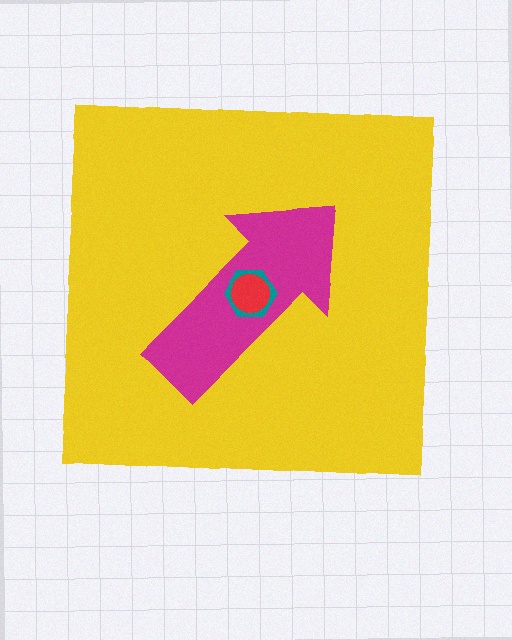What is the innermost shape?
The red circle.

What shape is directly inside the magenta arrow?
The teal hexagon.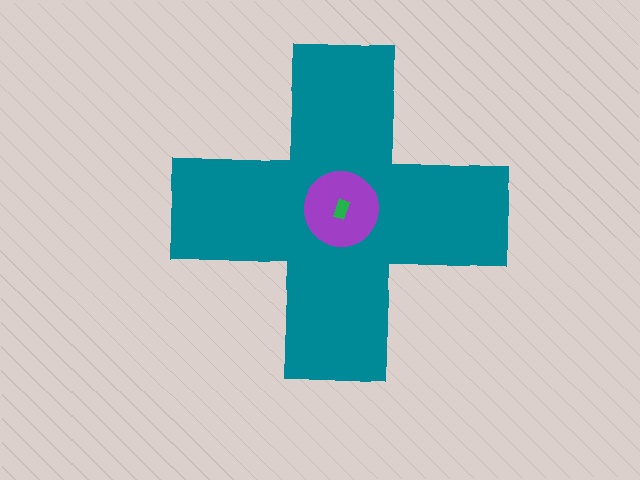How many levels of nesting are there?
3.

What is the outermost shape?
The teal cross.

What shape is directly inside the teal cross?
The purple circle.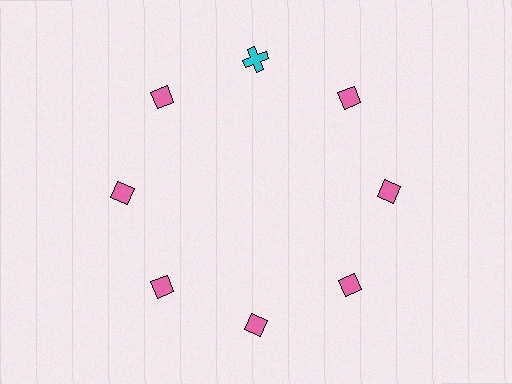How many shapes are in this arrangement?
There are 8 shapes arranged in a ring pattern.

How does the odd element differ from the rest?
It differs in both color (cyan instead of pink) and shape (cross instead of diamond).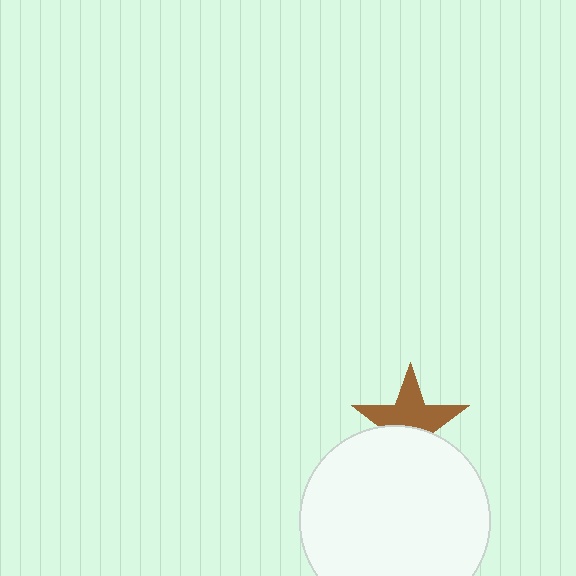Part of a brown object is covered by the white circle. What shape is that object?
It is a star.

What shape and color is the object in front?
The object in front is a white circle.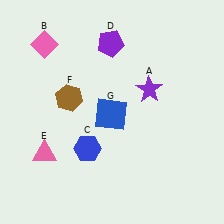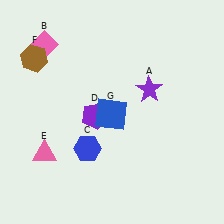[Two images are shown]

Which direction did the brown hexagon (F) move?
The brown hexagon (F) moved up.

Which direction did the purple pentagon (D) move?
The purple pentagon (D) moved down.